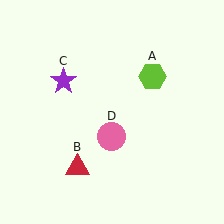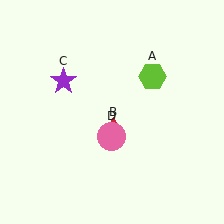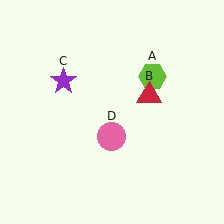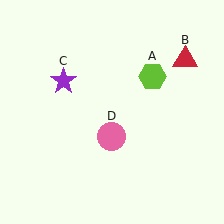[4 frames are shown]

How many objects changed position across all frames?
1 object changed position: red triangle (object B).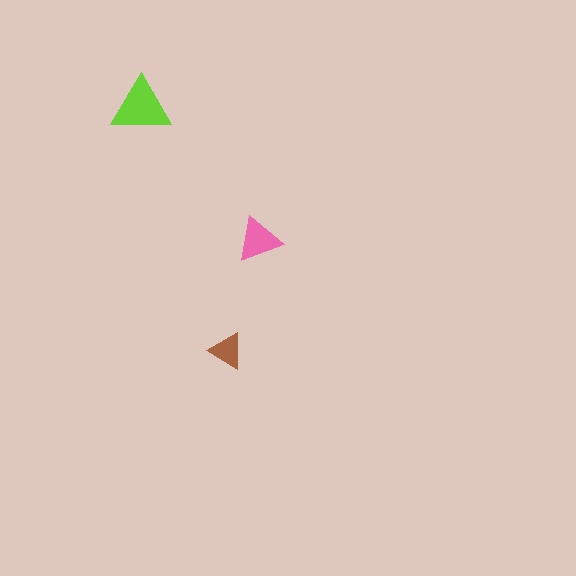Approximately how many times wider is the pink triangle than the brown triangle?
About 1.5 times wider.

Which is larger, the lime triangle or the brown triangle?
The lime one.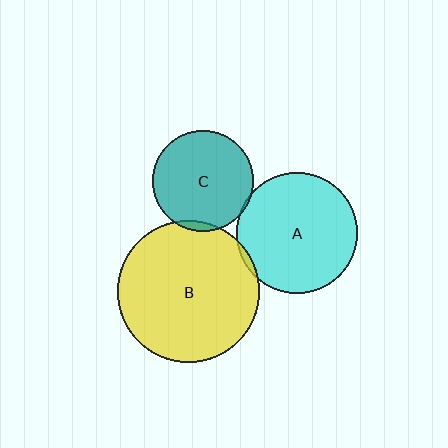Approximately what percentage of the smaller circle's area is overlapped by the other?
Approximately 5%.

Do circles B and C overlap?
Yes.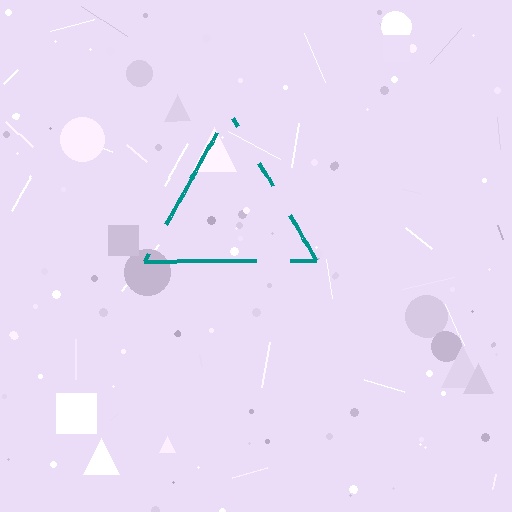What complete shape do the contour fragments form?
The contour fragments form a triangle.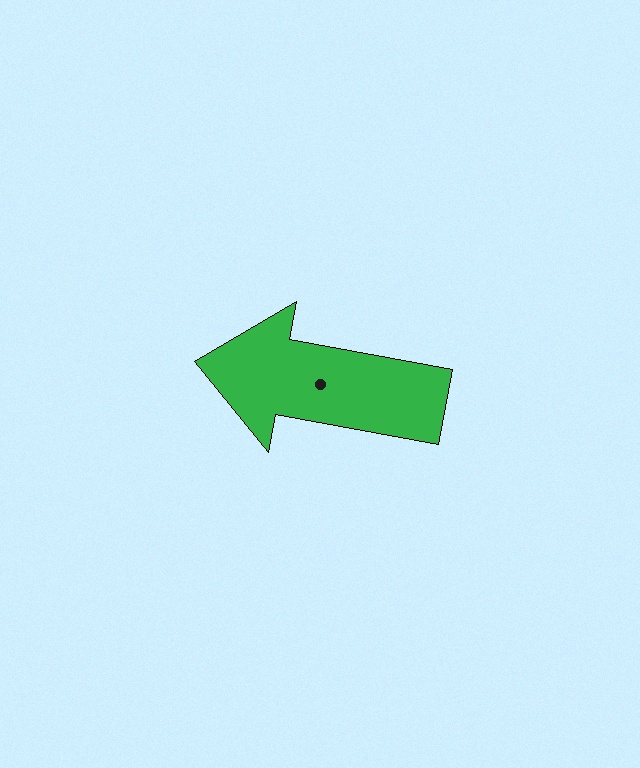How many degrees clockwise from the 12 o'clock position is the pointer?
Approximately 280 degrees.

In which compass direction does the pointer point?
West.